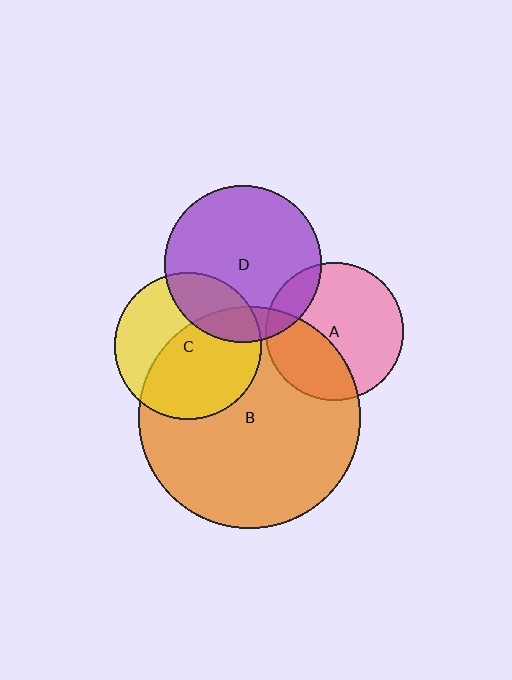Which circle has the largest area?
Circle B (orange).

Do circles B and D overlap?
Yes.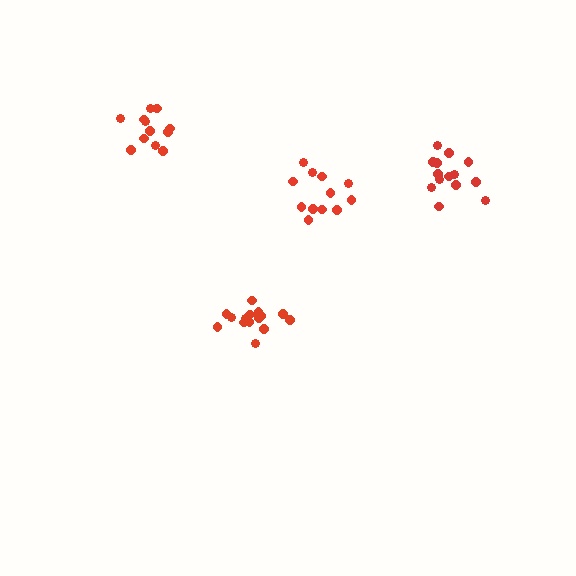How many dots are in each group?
Group 1: 12 dots, Group 2: 14 dots, Group 3: 15 dots, Group 4: 12 dots (53 total).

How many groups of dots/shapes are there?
There are 4 groups.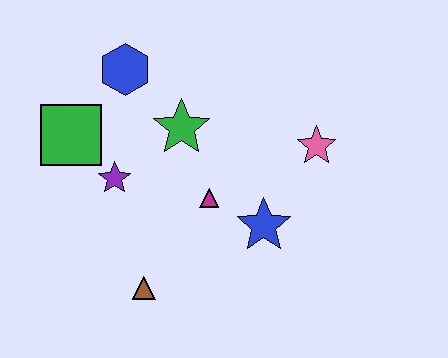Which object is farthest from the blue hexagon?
The brown triangle is farthest from the blue hexagon.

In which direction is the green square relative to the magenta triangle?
The green square is to the left of the magenta triangle.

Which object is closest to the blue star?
The magenta triangle is closest to the blue star.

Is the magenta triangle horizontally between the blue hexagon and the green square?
No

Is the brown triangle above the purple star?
No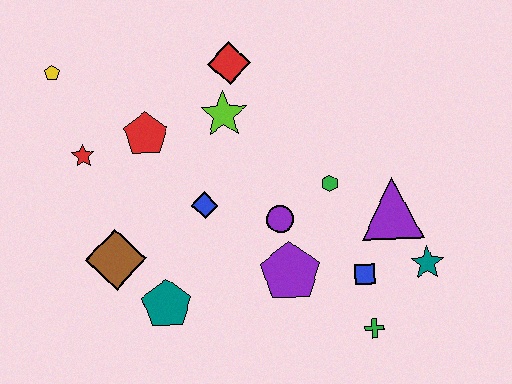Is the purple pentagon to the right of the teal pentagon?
Yes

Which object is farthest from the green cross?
The yellow pentagon is farthest from the green cross.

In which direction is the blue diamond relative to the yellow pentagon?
The blue diamond is to the right of the yellow pentagon.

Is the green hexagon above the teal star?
Yes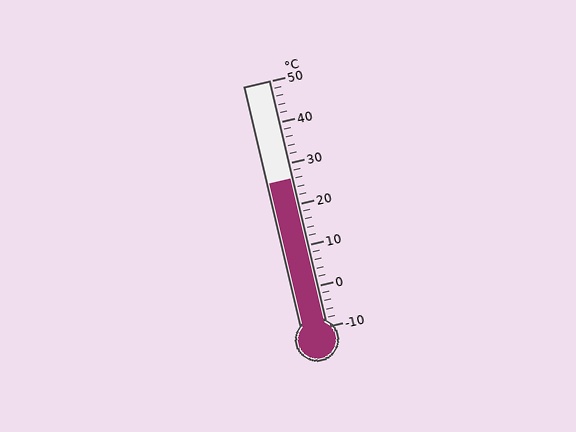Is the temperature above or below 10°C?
The temperature is above 10°C.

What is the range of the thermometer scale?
The thermometer scale ranges from -10°C to 50°C.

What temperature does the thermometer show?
The thermometer shows approximately 26°C.